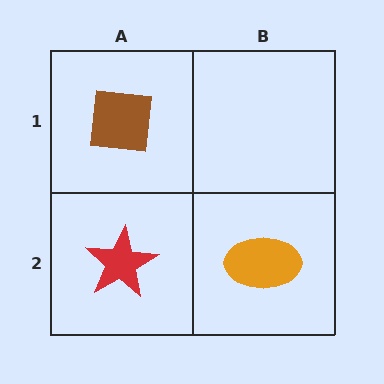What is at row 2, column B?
An orange ellipse.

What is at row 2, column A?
A red star.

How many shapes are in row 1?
1 shape.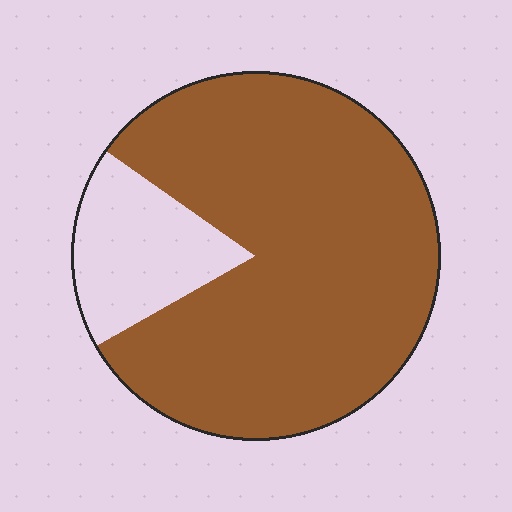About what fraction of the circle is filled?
About five sixths (5/6).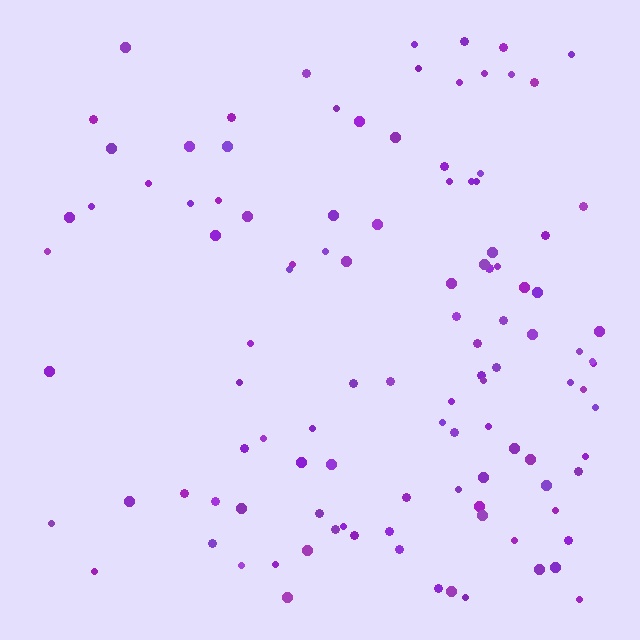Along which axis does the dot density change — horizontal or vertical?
Horizontal.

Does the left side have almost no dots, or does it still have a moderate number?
Still a moderate number, just noticeably fewer than the right.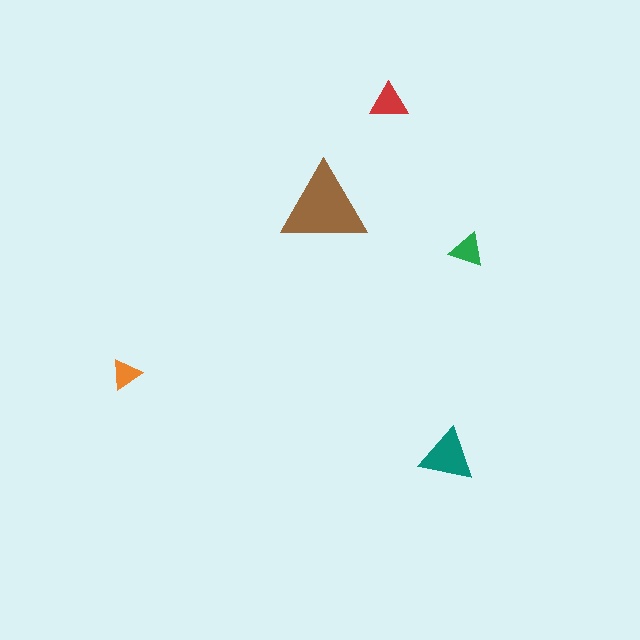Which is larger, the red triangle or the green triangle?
The red one.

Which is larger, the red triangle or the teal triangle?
The teal one.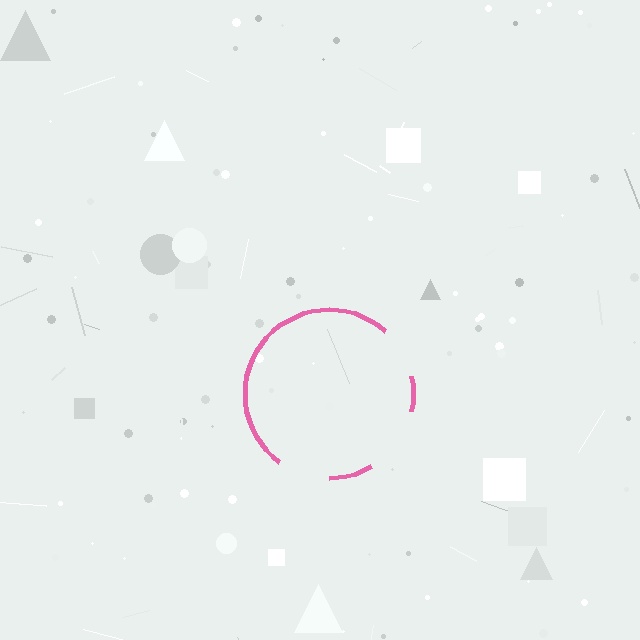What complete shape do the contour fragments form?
The contour fragments form a circle.